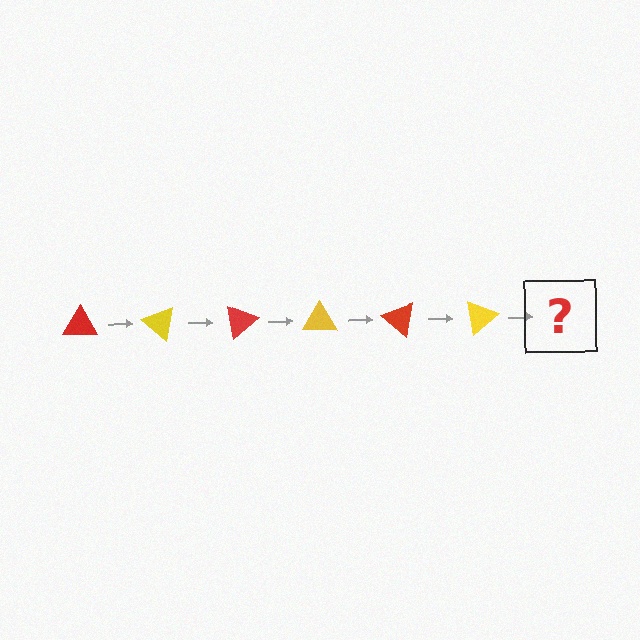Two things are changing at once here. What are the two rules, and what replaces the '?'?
The two rules are that it rotates 40 degrees each step and the color cycles through red and yellow. The '?' should be a red triangle, rotated 240 degrees from the start.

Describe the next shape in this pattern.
It should be a red triangle, rotated 240 degrees from the start.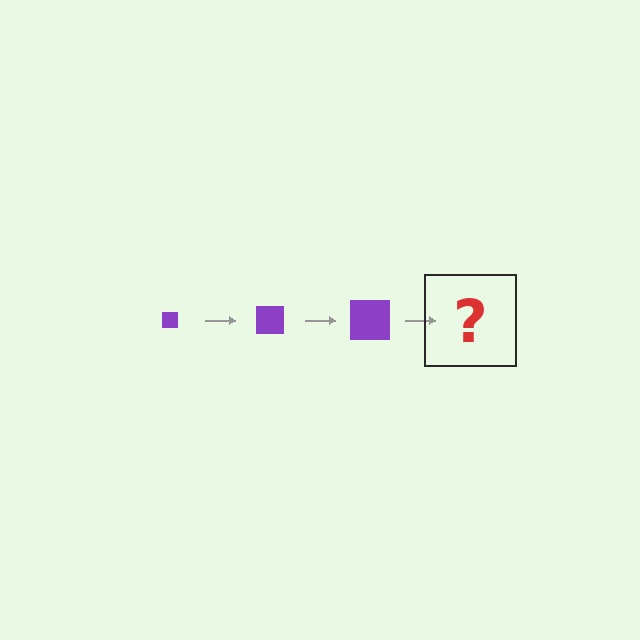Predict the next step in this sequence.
The next step is a purple square, larger than the previous one.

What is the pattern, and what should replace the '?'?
The pattern is that the square gets progressively larger each step. The '?' should be a purple square, larger than the previous one.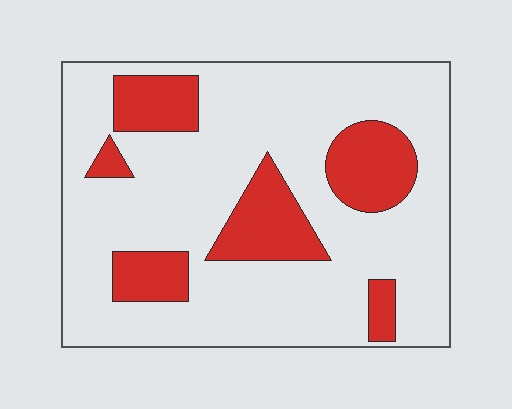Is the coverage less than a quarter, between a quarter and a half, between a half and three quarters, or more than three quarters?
Less than a quarter.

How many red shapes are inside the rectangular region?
6.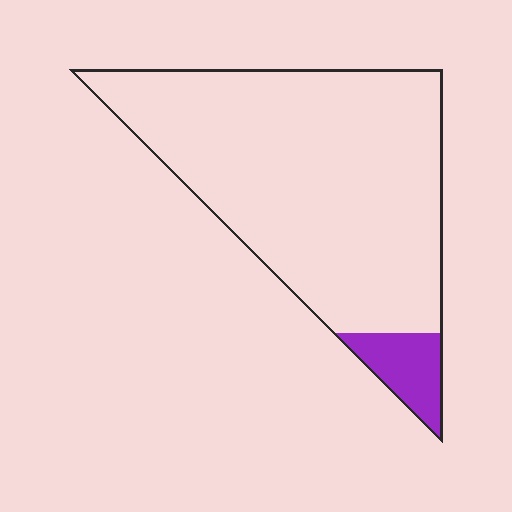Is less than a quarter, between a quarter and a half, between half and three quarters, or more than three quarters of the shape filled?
Less than a quarter.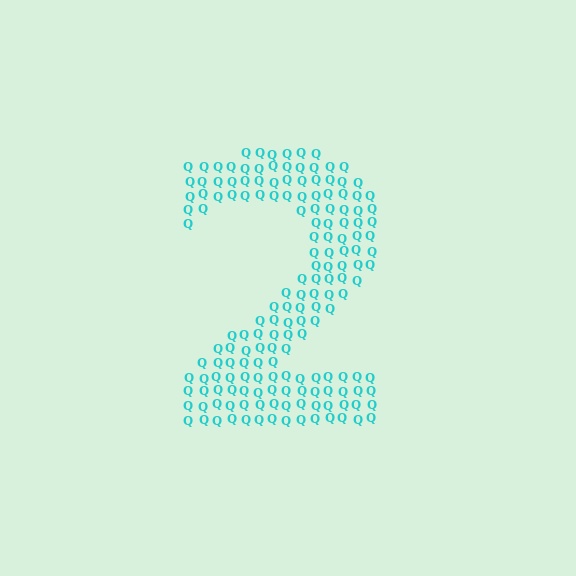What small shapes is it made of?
It is made of small letter Q's.